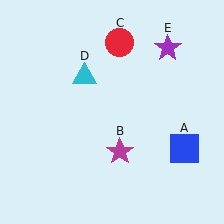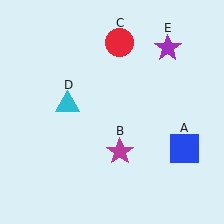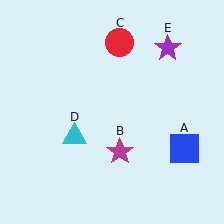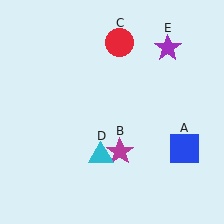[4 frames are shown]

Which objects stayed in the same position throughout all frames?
Blue square (object A) and magenta star (object B) and red circle (object C) and purple star (object E) remained stationary.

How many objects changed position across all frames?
1 object changed position: cyan triangle (object D).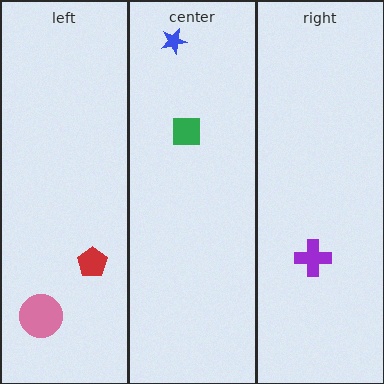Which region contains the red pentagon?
The left region.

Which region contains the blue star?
The center region.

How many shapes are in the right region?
1.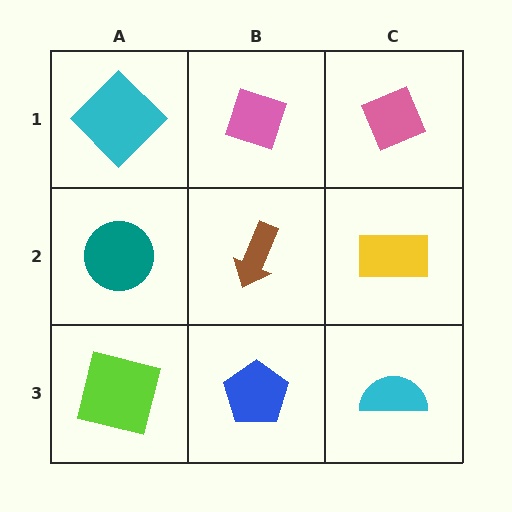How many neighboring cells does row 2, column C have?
3.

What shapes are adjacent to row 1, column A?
A teal circle (row 2, column A), a pink diamond (row 1, column B).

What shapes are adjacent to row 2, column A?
A cyan diamond (row 1, column A), a lime square (row 3, column A), a brown arrow (row 2, column B).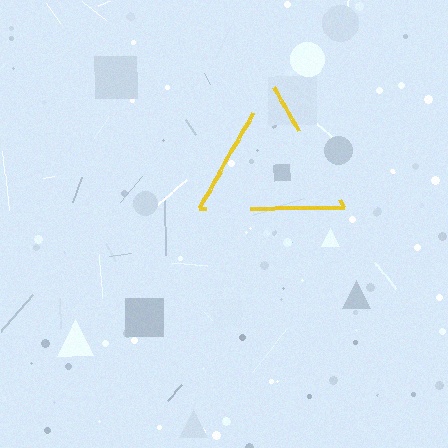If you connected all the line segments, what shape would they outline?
They would outline a triangle.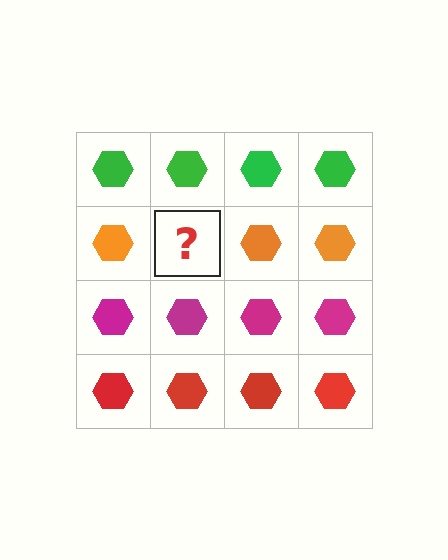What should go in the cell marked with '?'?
The missing cell should contain an orange hexagon.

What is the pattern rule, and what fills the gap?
The rule is that each row has a consistent color. The gap should be filled with an orange hexagon.